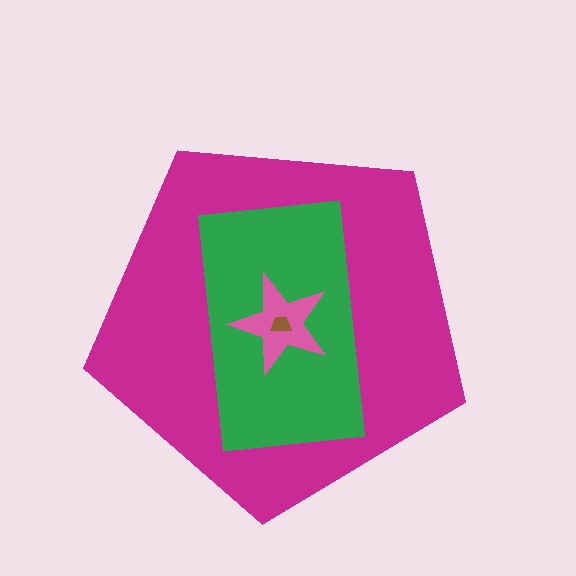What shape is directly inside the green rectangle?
The pink star.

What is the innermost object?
The brown trapezoid.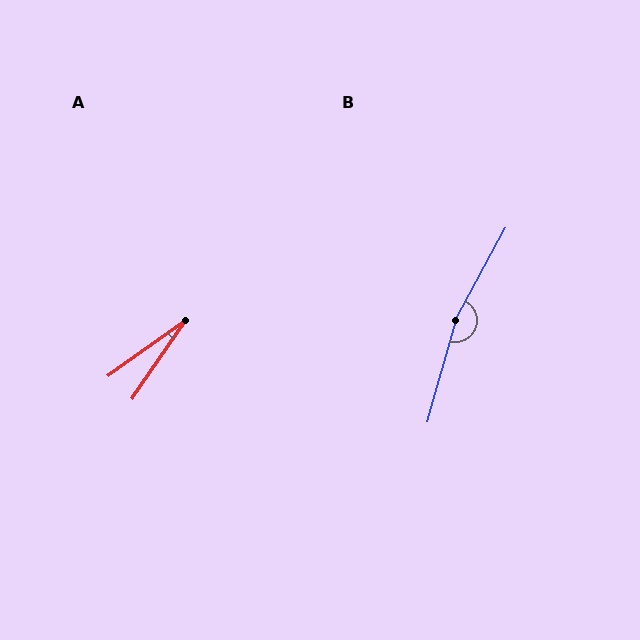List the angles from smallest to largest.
A (20°), B (167°).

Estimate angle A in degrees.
Approximately 20 degrees.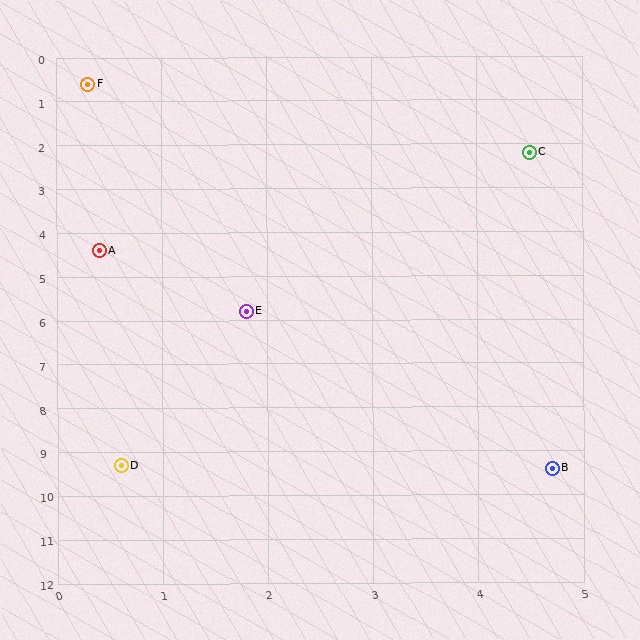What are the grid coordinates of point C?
Point C is at approximately (4.5, 2.2).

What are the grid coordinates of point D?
Point D is at approximately (0.6, 9.3).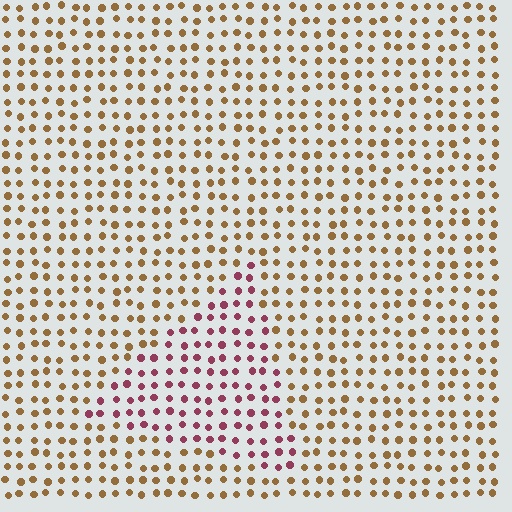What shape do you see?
I see a triangle.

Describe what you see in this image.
The image is filled with small brown elements in a uniform arrangement. A triangle-shaped region is visible where the elements are tinted to a slightly different hue, forming a subtle color boundary.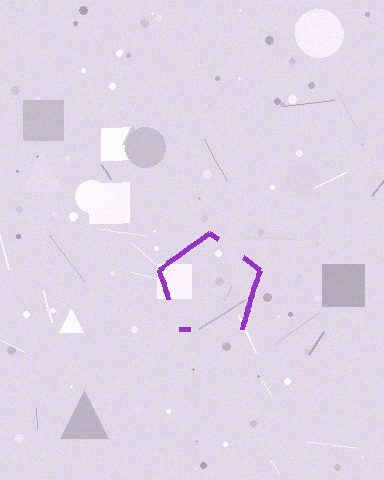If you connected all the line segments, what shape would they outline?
They would outline a pentagon.